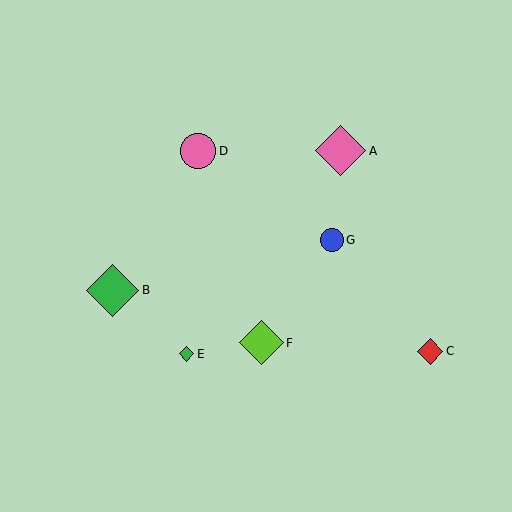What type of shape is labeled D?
Shape D is a pink circle.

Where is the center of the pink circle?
The center of the pink circle is at (198, 151).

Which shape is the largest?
The green diamond (labeled B) is the largest.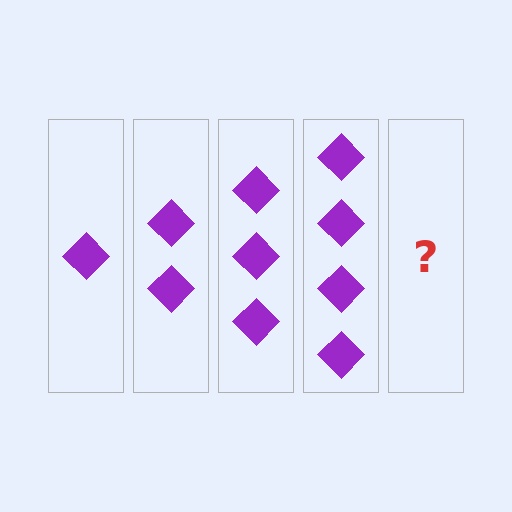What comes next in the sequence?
The next element should be 5 diamonds.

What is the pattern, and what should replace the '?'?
The pattern is that each step adds one more diamond. The '?' should be 5 diamonds.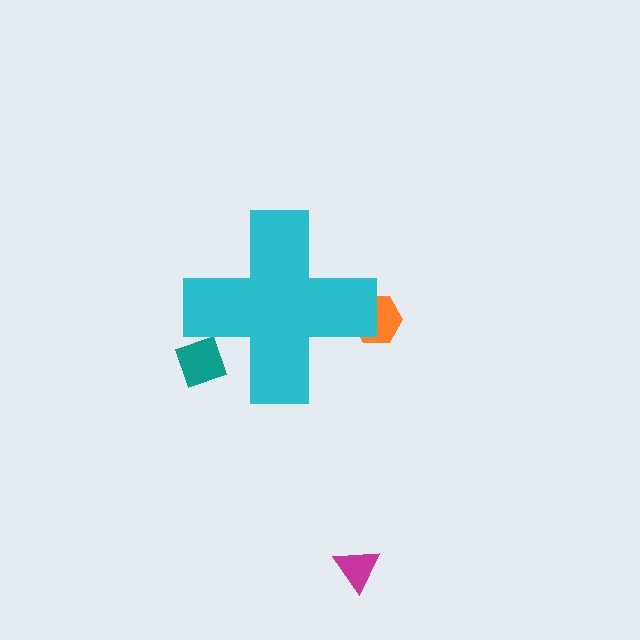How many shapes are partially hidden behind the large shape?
2 shapes are partially hidden.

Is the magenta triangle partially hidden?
No, the magenta triangle is fully visible.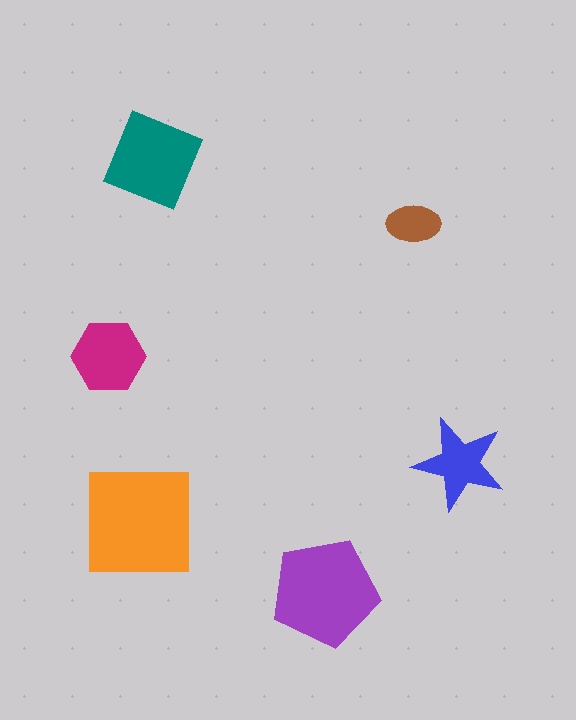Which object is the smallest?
The brown ellipse.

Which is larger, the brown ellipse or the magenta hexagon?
The magenta hexagon.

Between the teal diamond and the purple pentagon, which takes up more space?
The purple pentagon.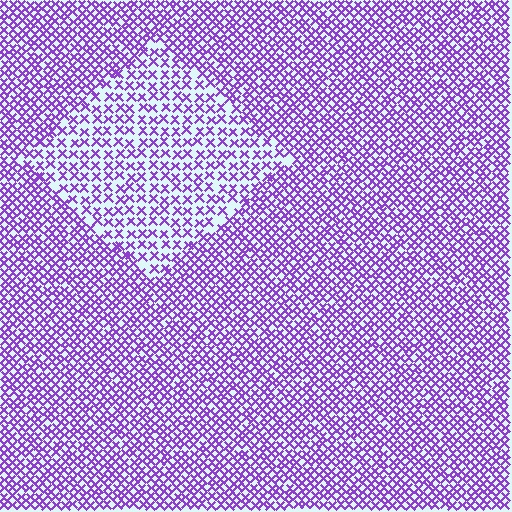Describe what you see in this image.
The image contains small purple elements arranged at two different densities. A diamond-shaped region is visible where the elements are less densely packed than the surrounding area.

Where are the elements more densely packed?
The elements are more densely packed outside the diamond boundary.